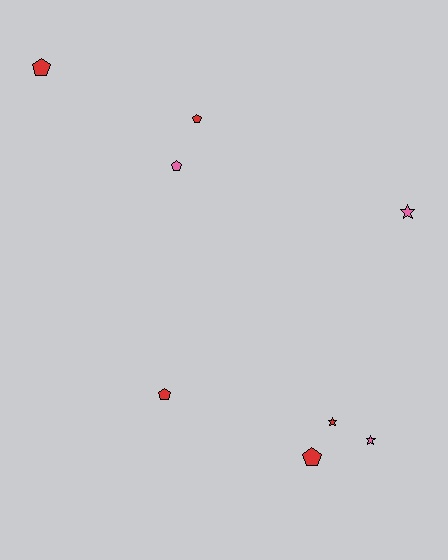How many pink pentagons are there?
There is 1 pink pentagon.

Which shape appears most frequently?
Pentagon, with 5 objects.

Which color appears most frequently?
Red, with 5 objects.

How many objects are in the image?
There are 8 objects.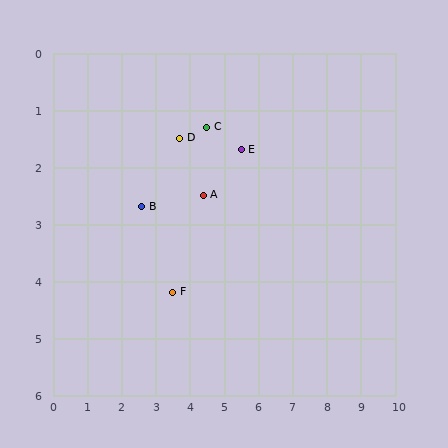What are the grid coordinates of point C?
Point C is at approximately (4.5, 1.3).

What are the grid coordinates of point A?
Point A is at approximately (4.4, 2.5).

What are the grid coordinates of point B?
Point B is at approximately (2.6, 2.7).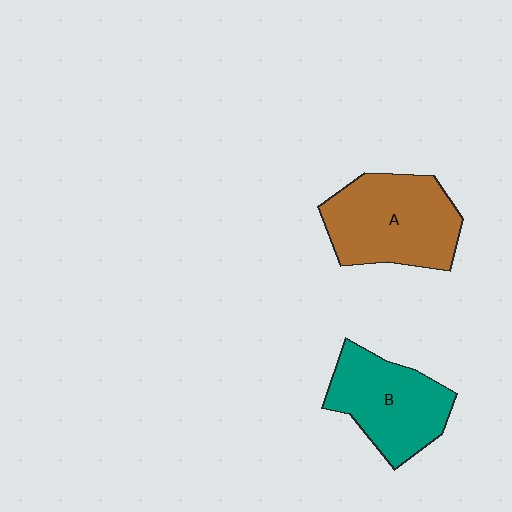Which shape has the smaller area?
Shape B (teal).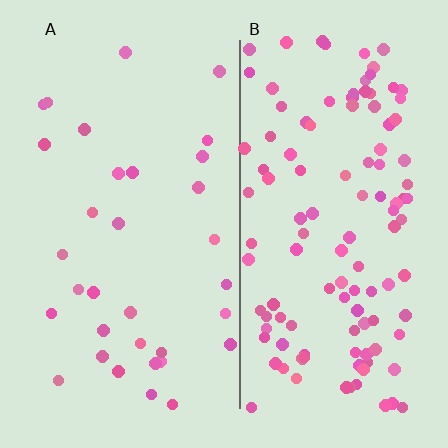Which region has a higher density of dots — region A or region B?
B (the right).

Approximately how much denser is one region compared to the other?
Approximately 3.7× — region B over region A.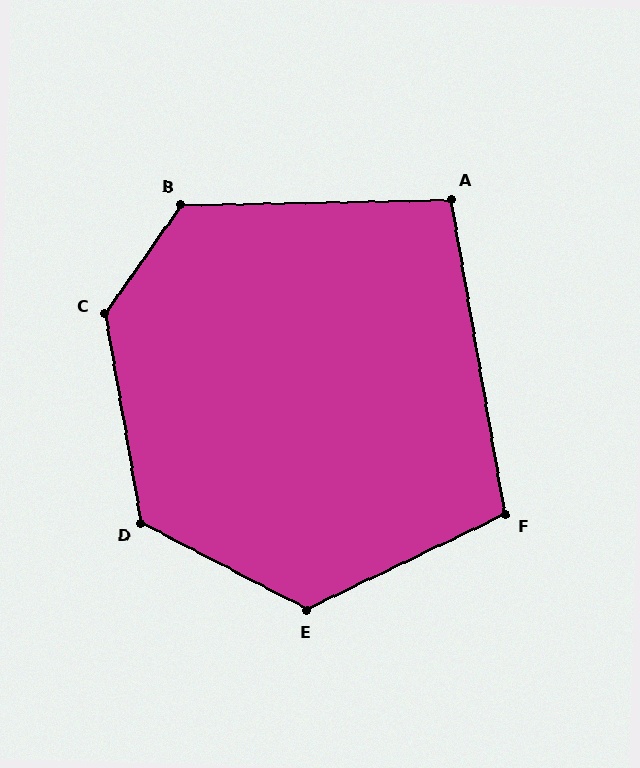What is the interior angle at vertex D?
Approximately 128 degrees (obtuse).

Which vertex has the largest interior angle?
C, at approximately 135 degrees.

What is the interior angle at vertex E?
Approximately 126 degrees (obtuse).